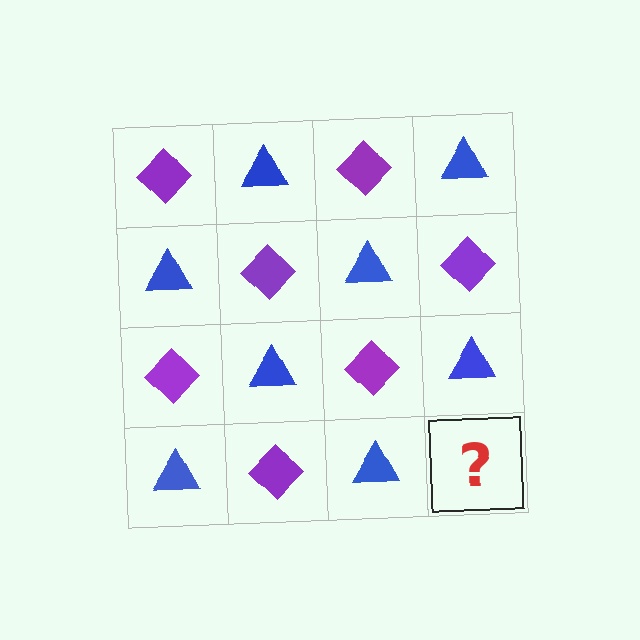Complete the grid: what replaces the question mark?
The question mark should be replaced with a purple diamond.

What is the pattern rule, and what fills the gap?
The rule is that it alternates purple diamond and blue triangle in a checkerboard pattern. The gap should be filled with a purple diamond.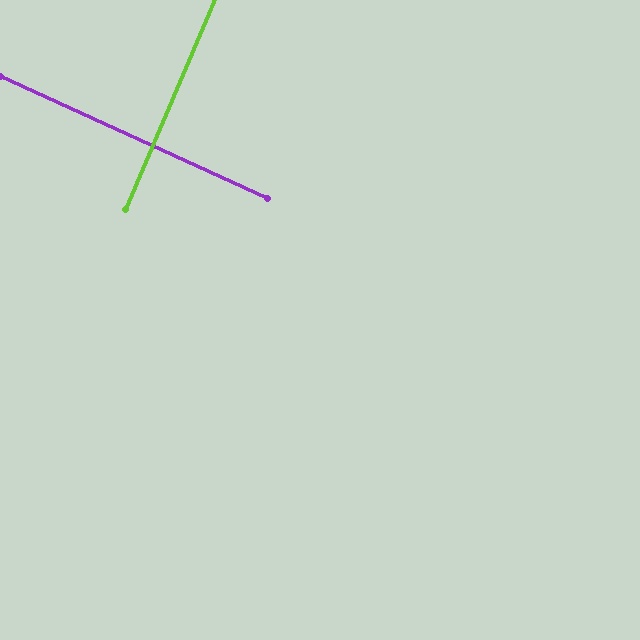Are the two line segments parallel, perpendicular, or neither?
Perpendicular — they meet at approximately 88°.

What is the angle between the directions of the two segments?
Approximately 88 degrees.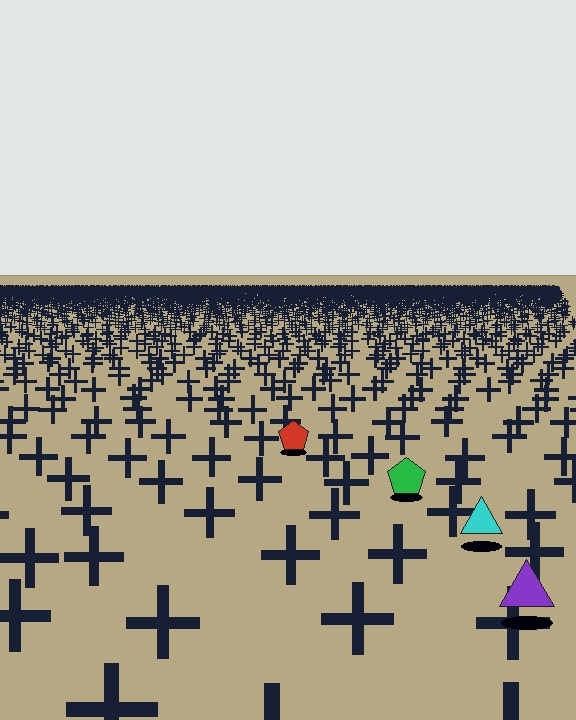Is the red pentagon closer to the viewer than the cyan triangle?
No. The cyan triangle is closer — you can tell from the texture gradient: the ground texture is coarser near it.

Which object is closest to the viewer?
The purple triangle is closest. The texture marks near it are larger and more spread out.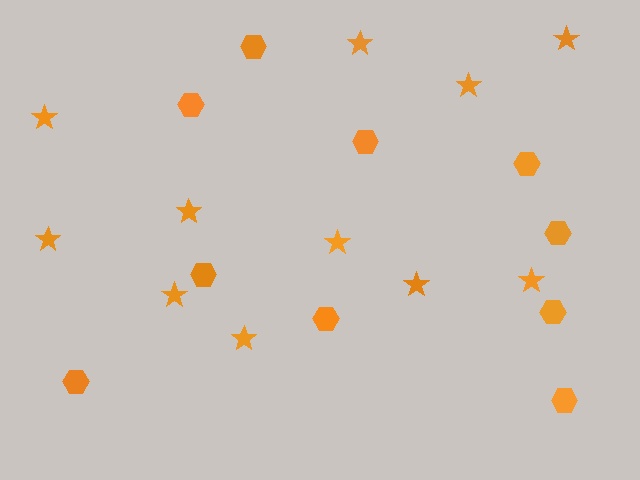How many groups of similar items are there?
There are 2 groups: one group of stars (11) and one group of hexagons (10).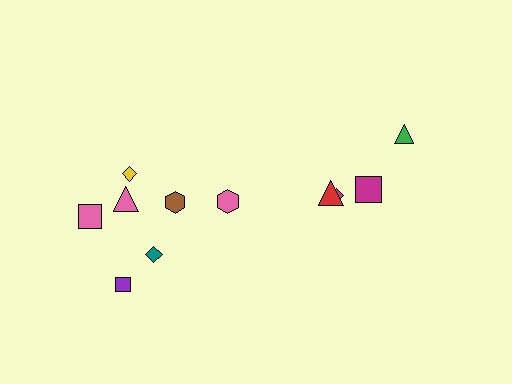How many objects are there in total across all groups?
There are 11 objects.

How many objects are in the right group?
There are 4 objects.